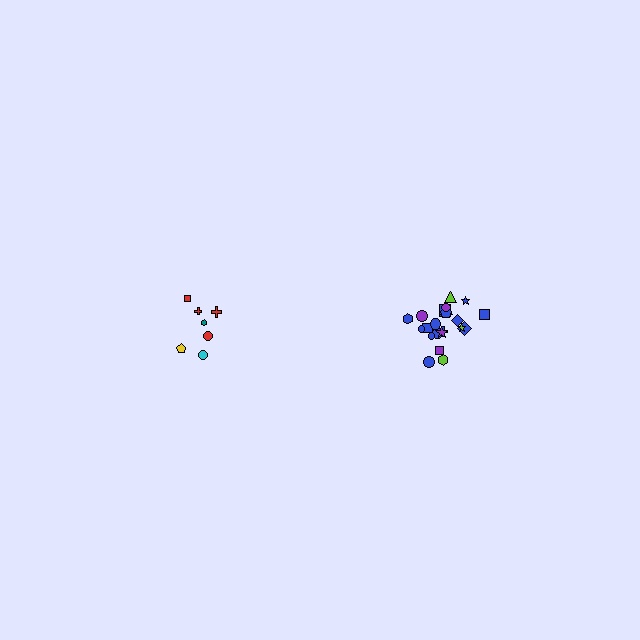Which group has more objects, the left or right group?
The right group.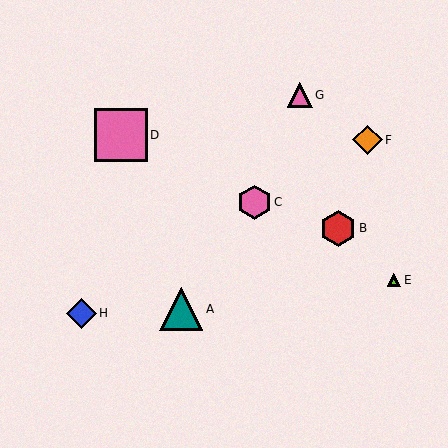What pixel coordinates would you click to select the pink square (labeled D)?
Click at (121, 135) to select the pink square D.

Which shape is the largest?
The pink square (labeled D) is the largest.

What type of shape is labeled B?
Shape B is a red hexagon.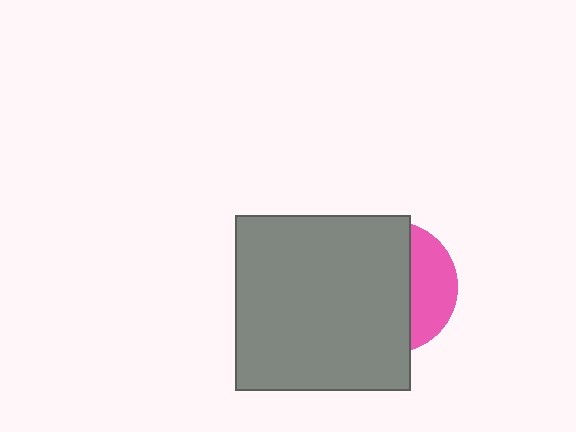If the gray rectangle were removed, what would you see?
You would see the complete pink circle.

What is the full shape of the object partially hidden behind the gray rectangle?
The partially hidden object is a pink circle.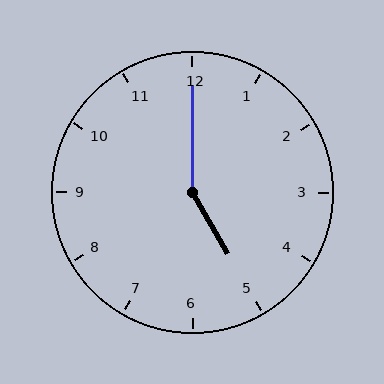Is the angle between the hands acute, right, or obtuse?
It is obtuse.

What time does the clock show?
5:00.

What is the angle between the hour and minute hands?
Approximately 150 degrees.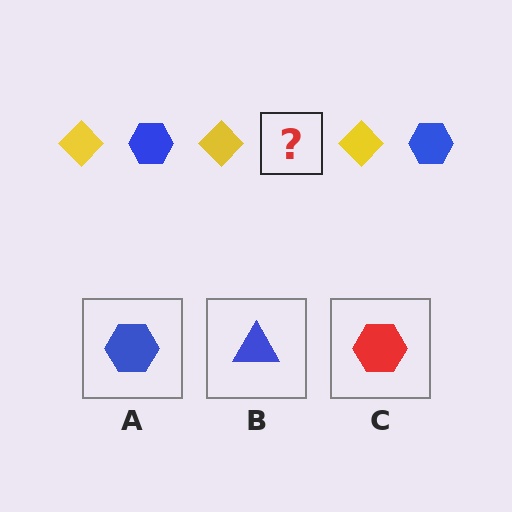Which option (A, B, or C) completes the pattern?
A.